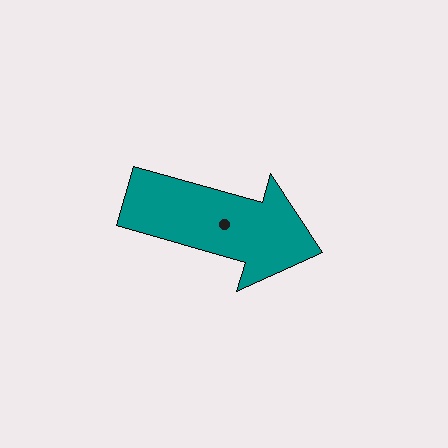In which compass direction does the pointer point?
East.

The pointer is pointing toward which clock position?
Roughly 4 o'clock.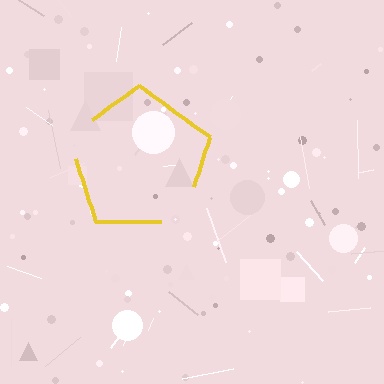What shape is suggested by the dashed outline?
The dashed outline suggests a pentagon.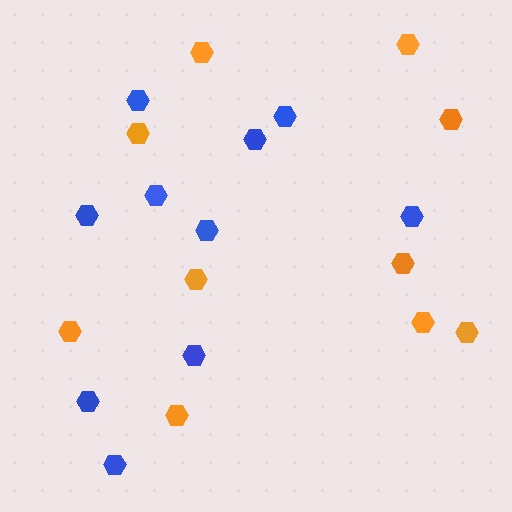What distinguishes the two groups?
There are 2 groups: one group of orange hexagons (10) and one group of blue hexagons (10).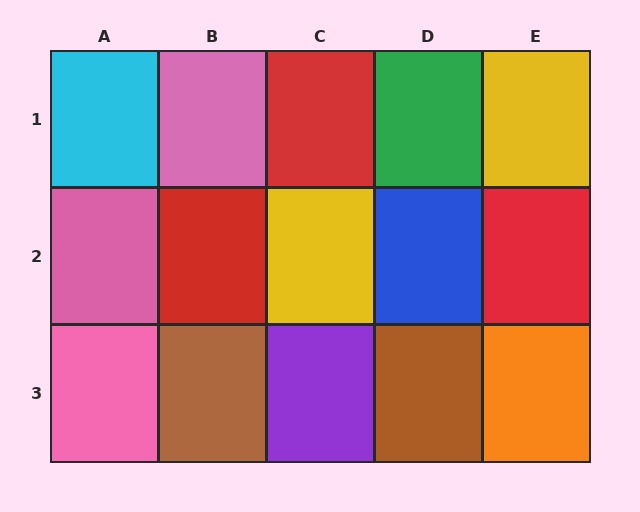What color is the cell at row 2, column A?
Pink.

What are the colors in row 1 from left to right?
Cyan, pink, red, green, yellow.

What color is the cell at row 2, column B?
Red.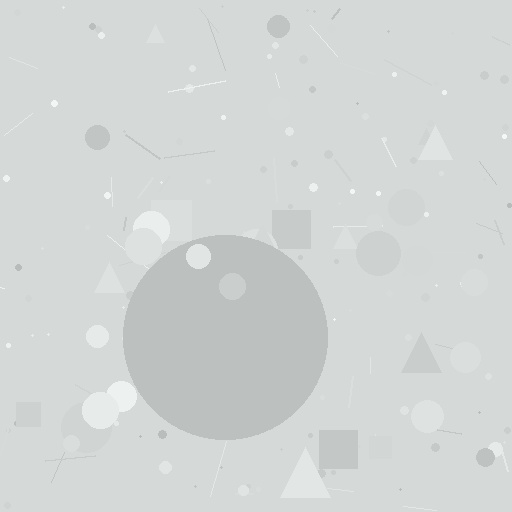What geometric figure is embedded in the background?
A circle is embedded in the background.